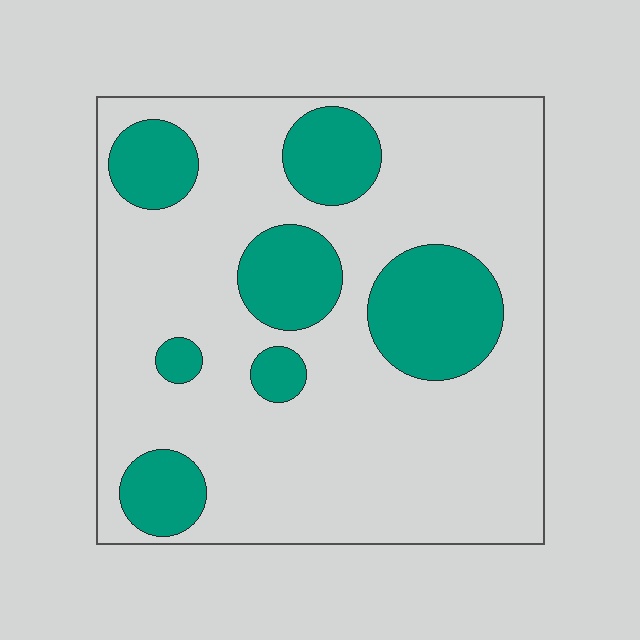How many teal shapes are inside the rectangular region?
7.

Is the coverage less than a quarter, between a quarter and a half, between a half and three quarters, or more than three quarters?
Less than a quarter.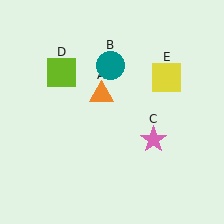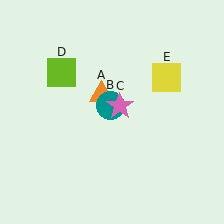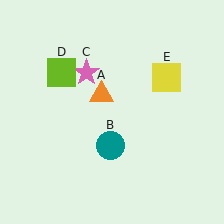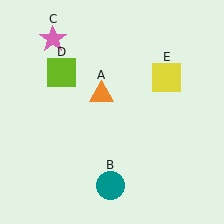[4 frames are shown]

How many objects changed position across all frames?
2 objects changed position: teal circle (object B), pink star (object C).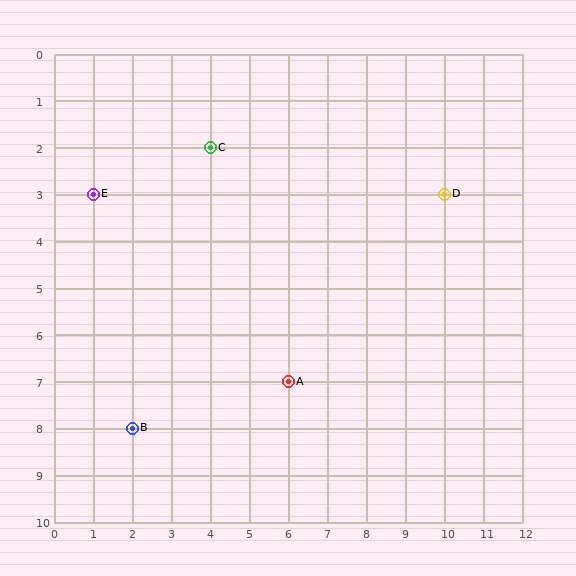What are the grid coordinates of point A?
Point A is at grid coordinates (6, 7).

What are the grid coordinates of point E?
Point E is at grid coordinates (1, 3).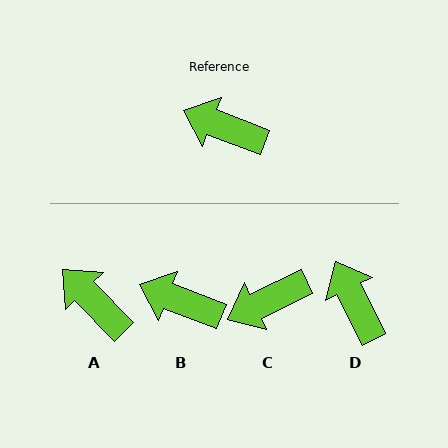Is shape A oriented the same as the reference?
No, it is off by about 24 degrees.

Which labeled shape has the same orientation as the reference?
B.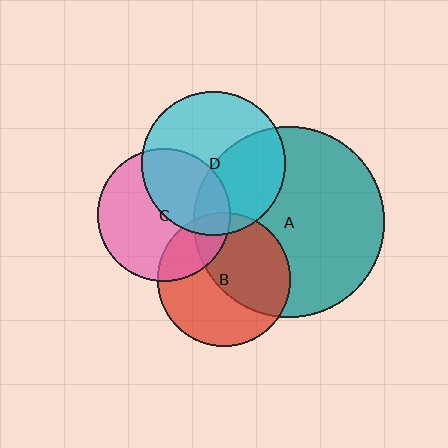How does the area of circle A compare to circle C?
Approximately 2.1 times.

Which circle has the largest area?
Circle A (teal).